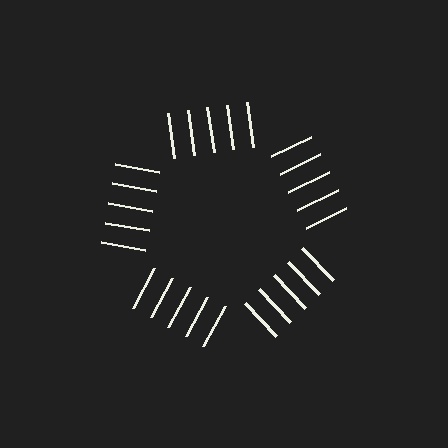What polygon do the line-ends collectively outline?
An illusory pentagon — the line segments terminate on its edges but no continuous stroke is drawn.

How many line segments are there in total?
25 — 5 along each of the 5 edges.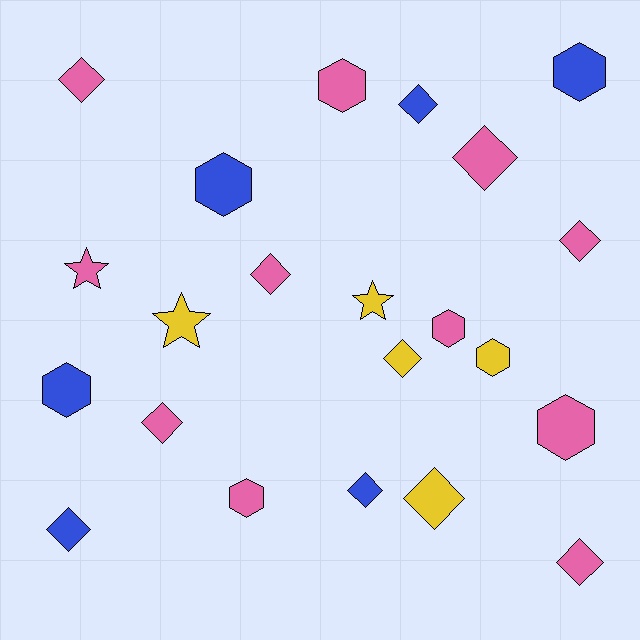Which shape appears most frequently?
Diamond, with 11 objects.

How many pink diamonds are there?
There are 6 pink diamonds.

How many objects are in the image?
There are 22 objects.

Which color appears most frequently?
Pink, with 11 objects.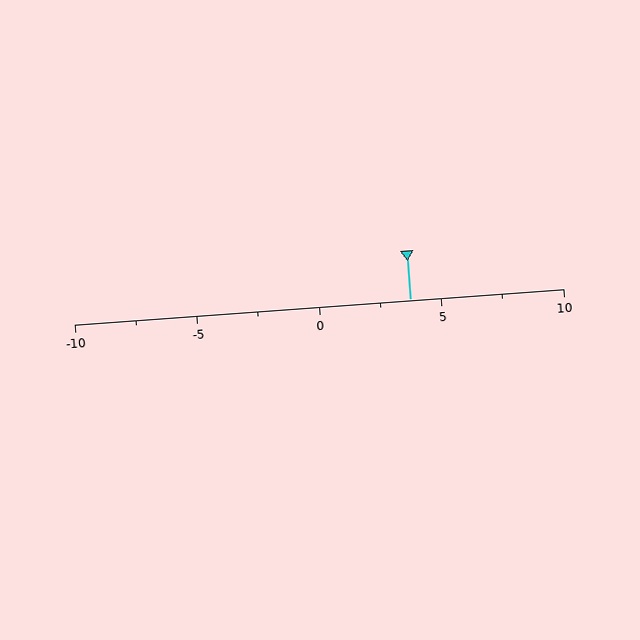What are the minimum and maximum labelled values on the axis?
The axis runs from -10 to 10.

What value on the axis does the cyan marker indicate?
The marker indicates approximately 3.8.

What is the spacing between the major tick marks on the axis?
The major ticks are spaced 5 apart.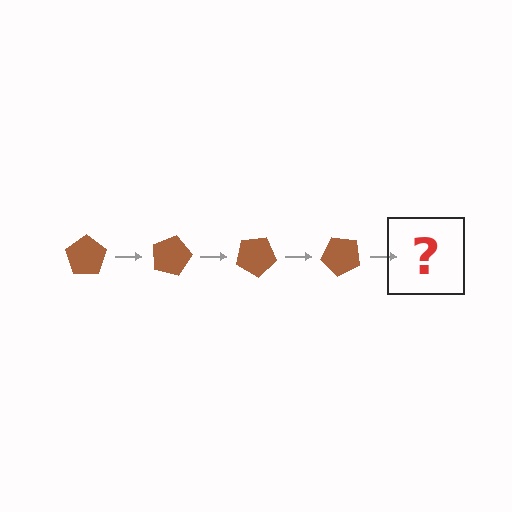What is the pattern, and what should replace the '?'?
The pattern is that the pentagon rotates 15 degrees each step. The '?' should be a brown pentagon rotated 60 degrees.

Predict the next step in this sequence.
The next step is a brown pentagon rotated 60 degrees.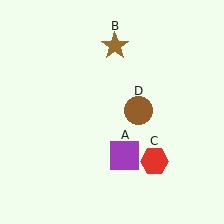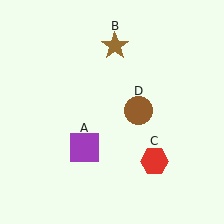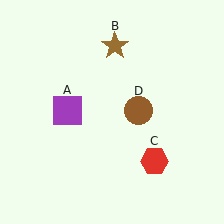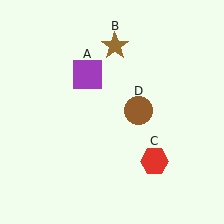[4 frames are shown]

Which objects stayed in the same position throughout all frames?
Brown star (object B) and red hexagon (object C) and brown circle (object D) remained stationary.